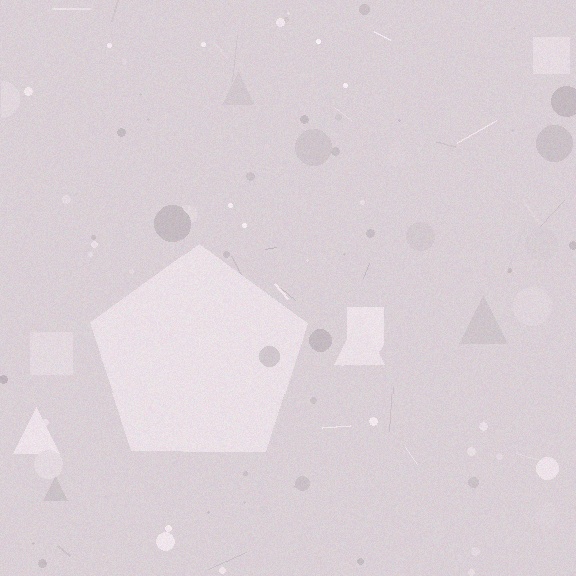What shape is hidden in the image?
A pentagon is hidden in the image.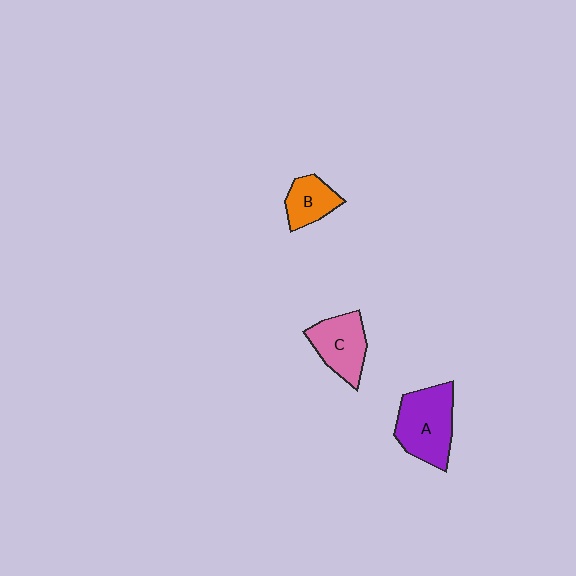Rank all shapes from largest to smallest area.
From largest to smallest: A (purple), C (pink), B (orange).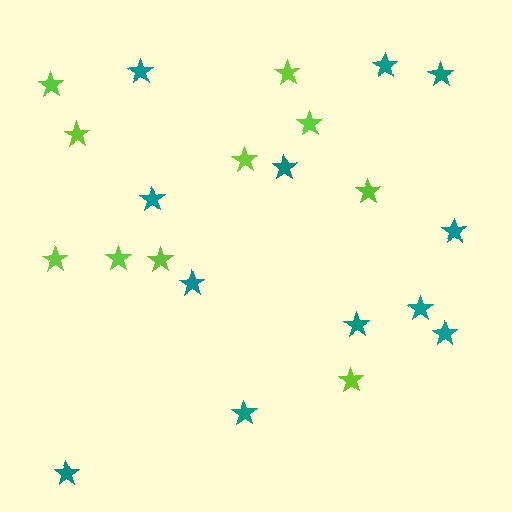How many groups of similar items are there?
There are 2 groups: one group of lime stars (10) and one group of teal stars (12).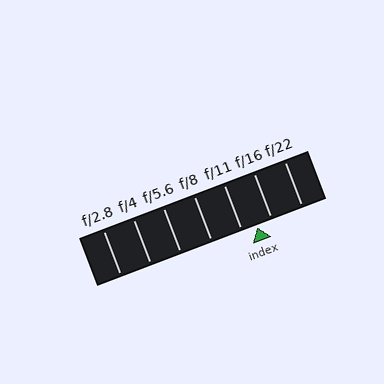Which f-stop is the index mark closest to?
The index mark is closest to f/11.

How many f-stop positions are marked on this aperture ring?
There are 7 f-stop positions marked.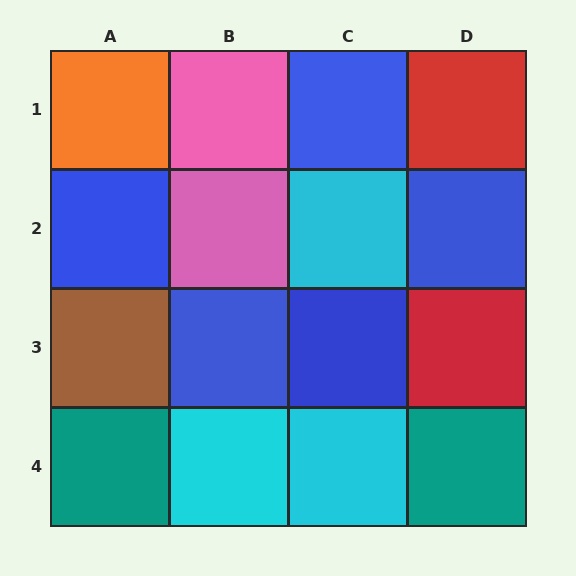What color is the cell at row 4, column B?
Cyan.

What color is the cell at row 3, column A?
Brown.